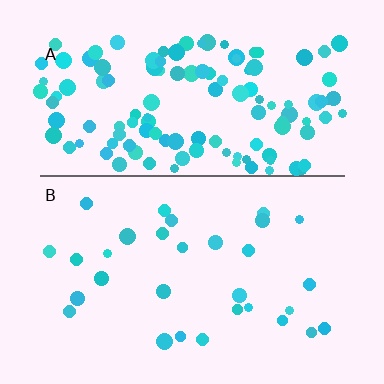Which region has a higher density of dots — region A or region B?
A (the top).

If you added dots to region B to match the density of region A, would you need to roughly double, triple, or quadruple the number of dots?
Approximately quadruple.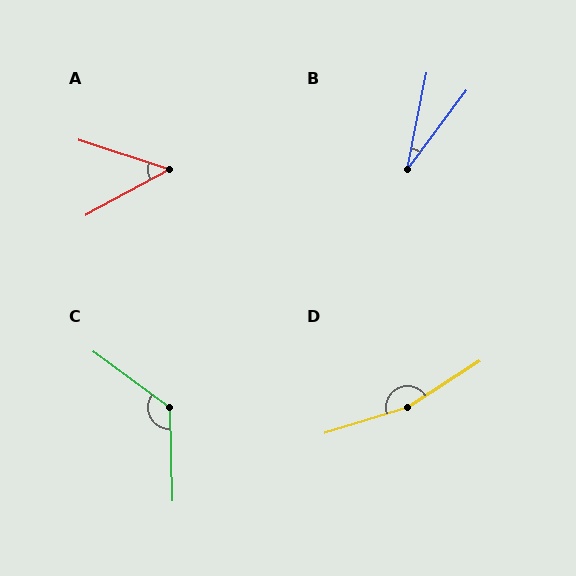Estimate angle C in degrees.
Approximately 128 degrees.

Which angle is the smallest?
B, at approximately 25 degrees.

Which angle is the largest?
D, at approximately 164 degrees.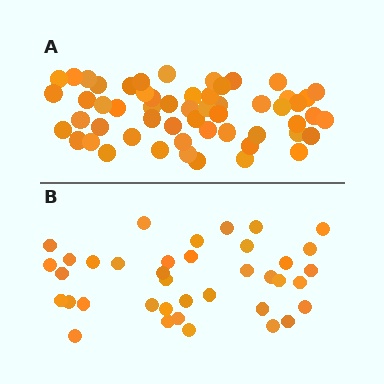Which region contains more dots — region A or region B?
Region A (the top region) has more dots.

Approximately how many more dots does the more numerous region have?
Region A has approximately 20 more dots than region B.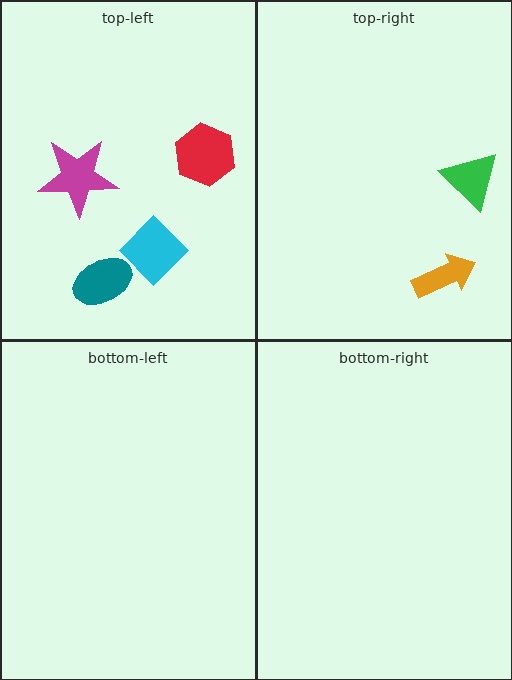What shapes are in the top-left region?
The cyan diamond, the teal ellipse, the magenta star, the red hexagon.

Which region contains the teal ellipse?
The top-left region.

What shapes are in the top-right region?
The green triangle, the orange arrow.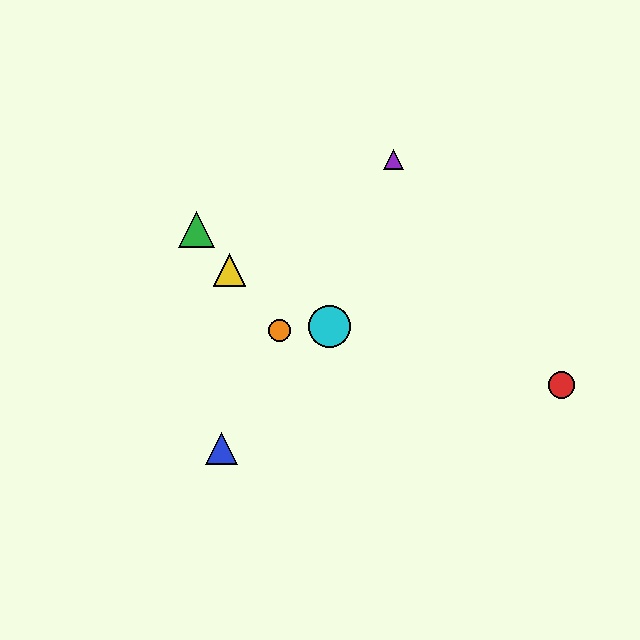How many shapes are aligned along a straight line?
3 shapes (the green triangle, the yellow triangle, the orange circle) are aligned along a straight line.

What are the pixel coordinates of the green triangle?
The green triangle is at (197, 230).